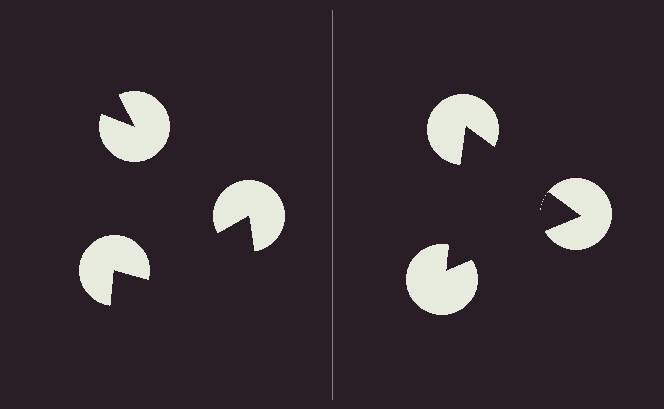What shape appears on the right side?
An illusory triangle.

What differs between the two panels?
The pac-man discs are positioned identically on both sides; only the wedge orientations differ. On the right they align to a triangle; on the left they are misaligned.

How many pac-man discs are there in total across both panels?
6 — 3 on each side.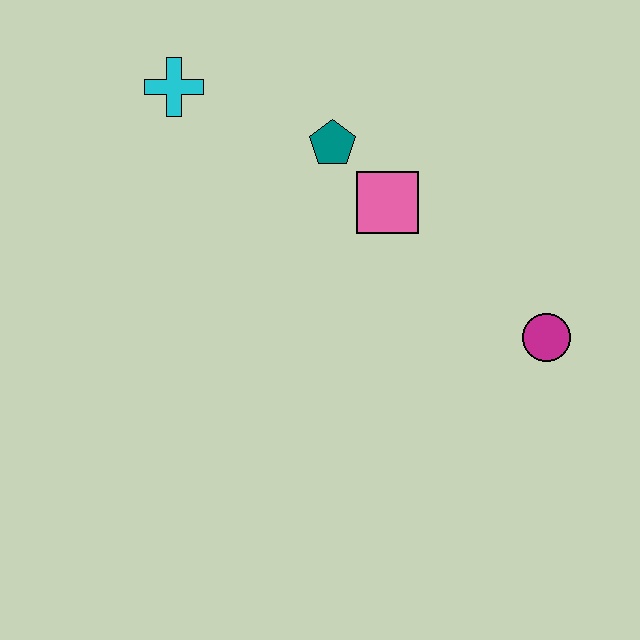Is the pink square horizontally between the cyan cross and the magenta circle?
Yes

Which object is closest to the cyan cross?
The teal pentagon is closest to the cyan cross.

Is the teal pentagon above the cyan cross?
No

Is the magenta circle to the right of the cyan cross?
Yes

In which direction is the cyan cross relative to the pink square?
The cyan cross is to the left of the pink square.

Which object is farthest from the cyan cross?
The magenta circle is farthest from the cyan cross.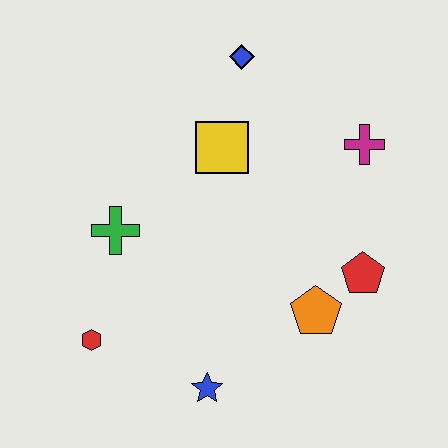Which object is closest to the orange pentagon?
The red pentagon is closest to the orange pentagon.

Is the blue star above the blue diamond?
No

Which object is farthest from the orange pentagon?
The blue diamond is farthest from the orange pentagon.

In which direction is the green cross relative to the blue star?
The green cross is above the blue star.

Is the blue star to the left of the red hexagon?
No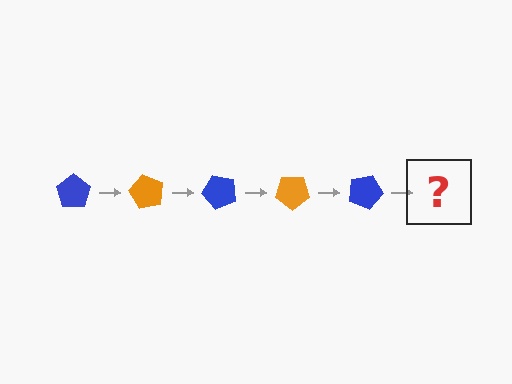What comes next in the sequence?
The next element should be an orange pentagon, rotated 300 degrees from the start.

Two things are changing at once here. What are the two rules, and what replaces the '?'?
The two rules are that it rotates 60 degrees each step and the color cycles through blue and orange. The '?' should be an orange pentagon, rotated 300 degrees from the start.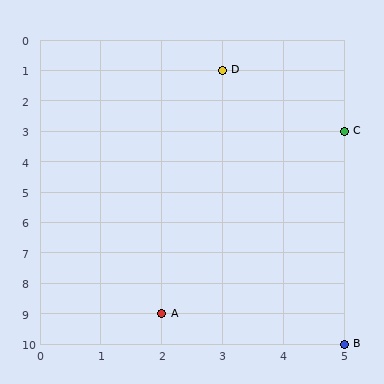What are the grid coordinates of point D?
Point D is at grid coordinates (3, 1).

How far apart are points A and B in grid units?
Points A and B are 3 columns and 1 row apart (about 3.2 grid units diagonally).